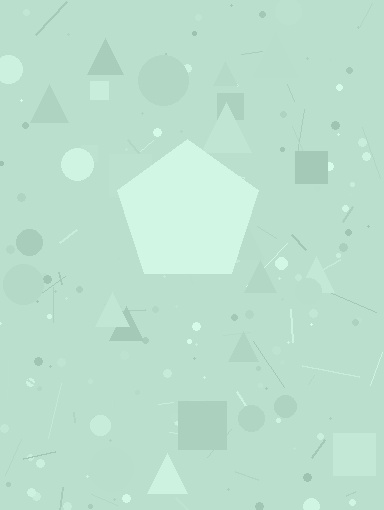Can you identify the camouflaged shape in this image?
The camouflaged shape is a pentagon.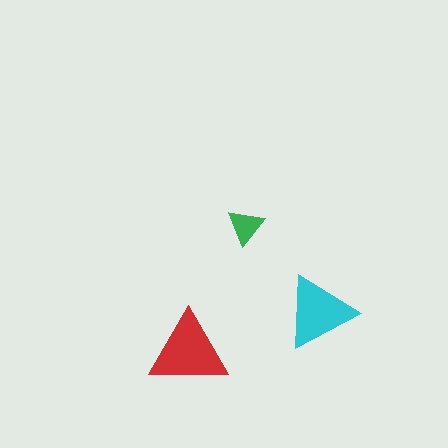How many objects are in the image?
There are 3 objects in the image.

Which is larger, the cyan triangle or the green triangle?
The cyan one.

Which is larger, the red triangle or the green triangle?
The red one.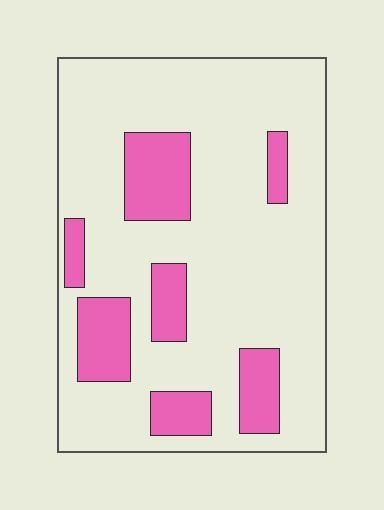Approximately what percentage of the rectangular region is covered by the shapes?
Approximately 20%.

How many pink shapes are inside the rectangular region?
7.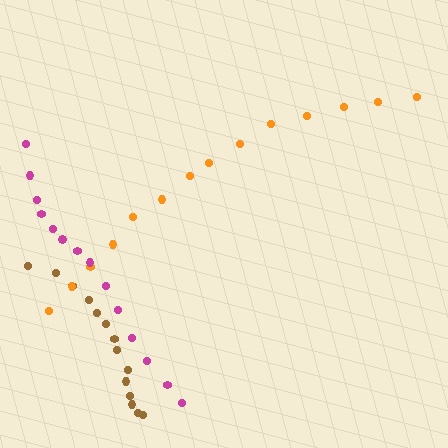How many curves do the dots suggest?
There are 3 distinct paths.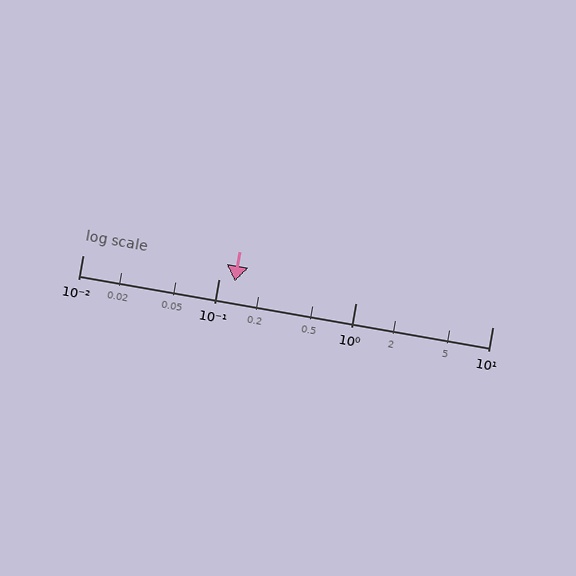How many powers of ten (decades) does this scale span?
The scale spans 3 decades, from 0.01 to 10.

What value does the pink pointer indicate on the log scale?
The pointer indicates approximately 0.13.